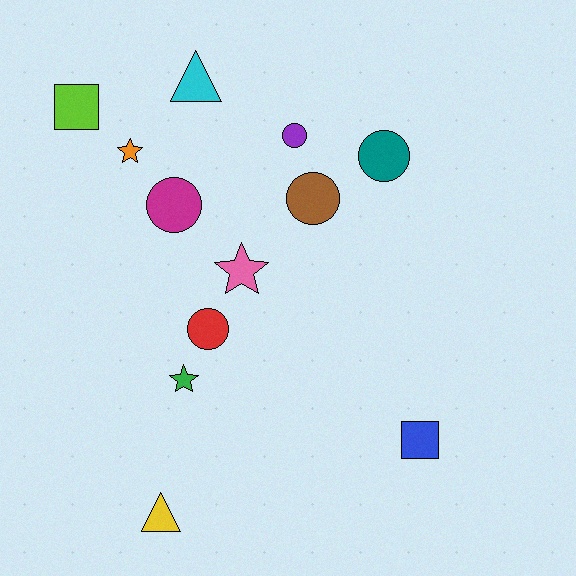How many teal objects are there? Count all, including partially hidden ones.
There is 1 teal object.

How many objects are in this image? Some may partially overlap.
There are 12 objects.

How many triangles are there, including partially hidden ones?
There are 2 triangles.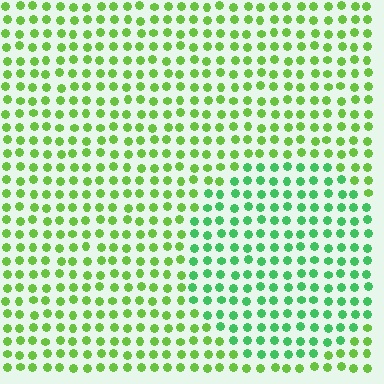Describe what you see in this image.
The image is filled with small lime elements in a uniform arrangement. A circle-shaped region is visible where the elements are tinted to a slightly different hue, forming a subtle color boundary.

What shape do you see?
I see a circle.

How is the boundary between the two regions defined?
The boundary is defined purely by a slight shift in hue (about 34 degrees). Spacing, size, and orientation are identical on both sides.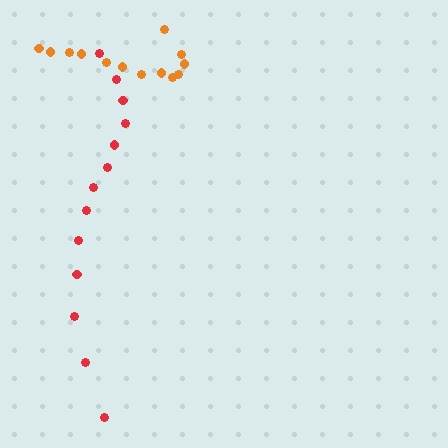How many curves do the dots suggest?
There are 2 distinct paths.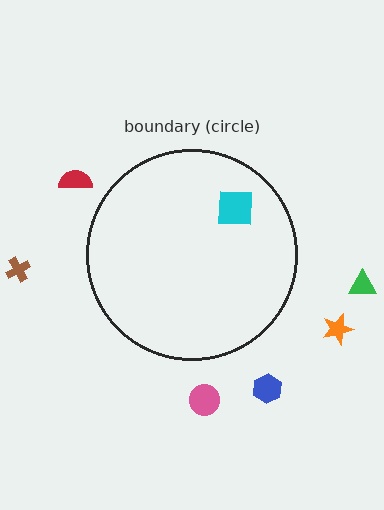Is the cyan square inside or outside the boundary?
Inside.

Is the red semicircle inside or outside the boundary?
Outside.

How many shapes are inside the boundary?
1 inside, 6 outside.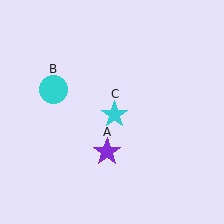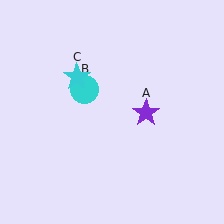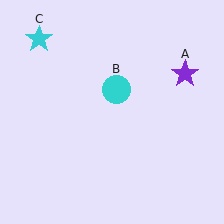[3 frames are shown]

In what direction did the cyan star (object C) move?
The cyan star (object C) moved up and to the left.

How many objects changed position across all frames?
3 objects changed position: purple star (object A), cyan circle (object B), cyan star (object C).